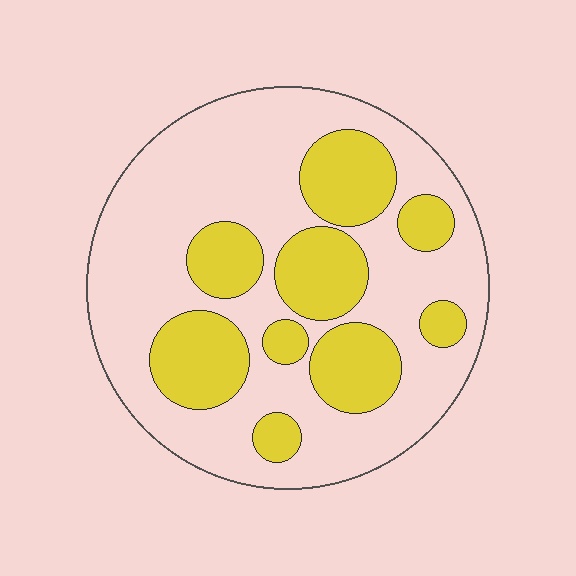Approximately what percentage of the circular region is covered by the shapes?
Approximately 35%.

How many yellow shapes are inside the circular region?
9.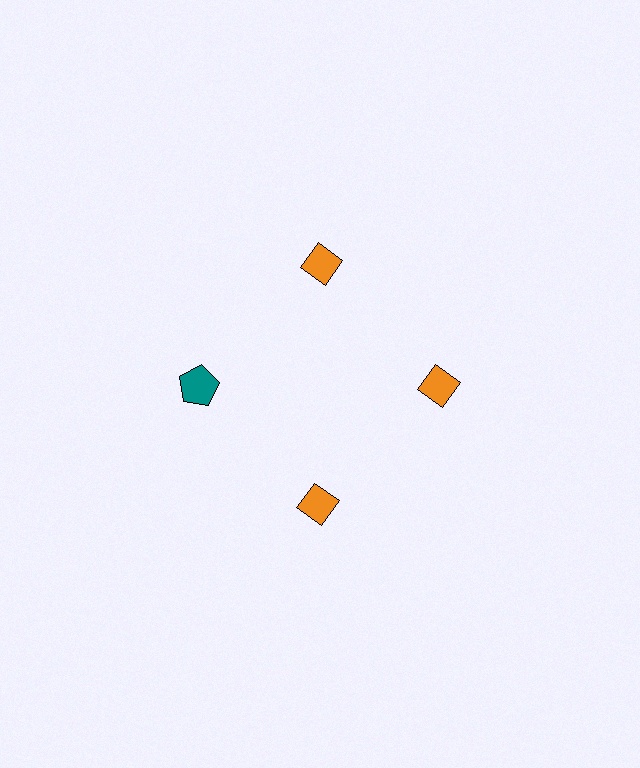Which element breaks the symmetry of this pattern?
The teal pentagon at roughly the 9 o'clock position breaks the symmetry. All other shapes are orange diamonds.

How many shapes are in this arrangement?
There are 4 shapes arranged in a ring pattern.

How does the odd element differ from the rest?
It differs in both color (teal instead of orange) and shape (pentagon instead of diamond).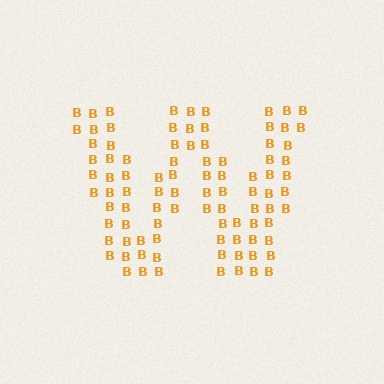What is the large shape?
The large shape is the letter W.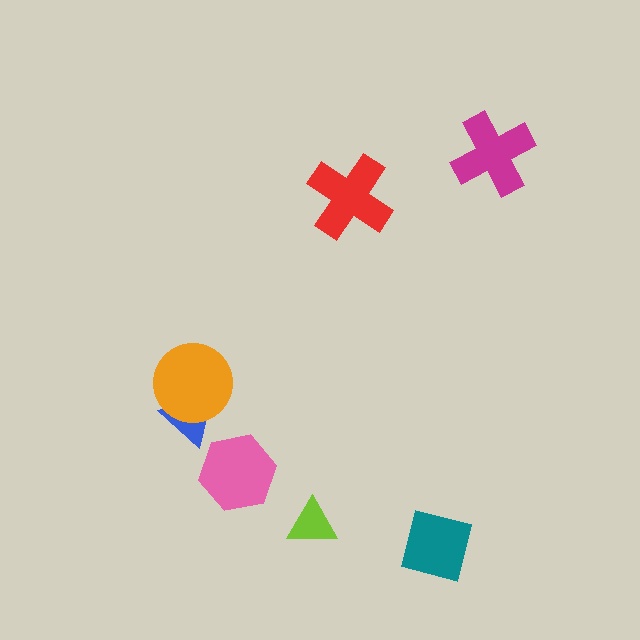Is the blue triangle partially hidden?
Yes, it is partially covered by another shape.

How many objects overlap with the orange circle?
1 object overlaps with the orange circle.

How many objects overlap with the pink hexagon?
0 objects overlap with the pink hexagon.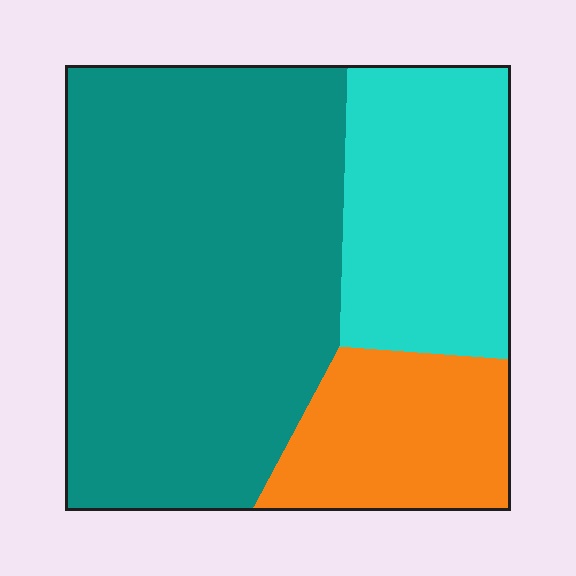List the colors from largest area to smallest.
From largest to smallest: teal, cyan, orange.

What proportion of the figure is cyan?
Cyan takes up between a sixth and a third of the figure.